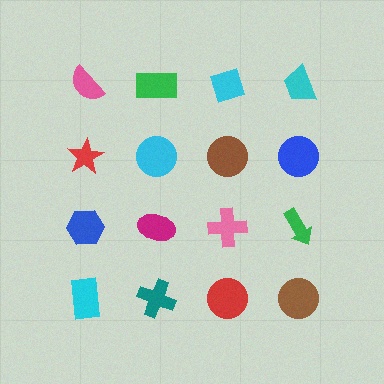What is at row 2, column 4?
A blue circle.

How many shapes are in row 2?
4 shapes.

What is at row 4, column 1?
A cyan rectangle.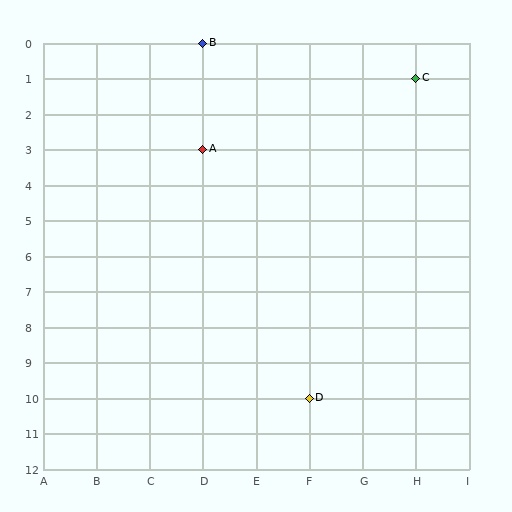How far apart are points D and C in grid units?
Points D and C are 2 columns and 9 rows apart (about 9.2 grid units diagonally).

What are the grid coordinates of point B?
Point B is at grid coordinates (D, 0).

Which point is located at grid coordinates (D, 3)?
Point A is at (D, 3).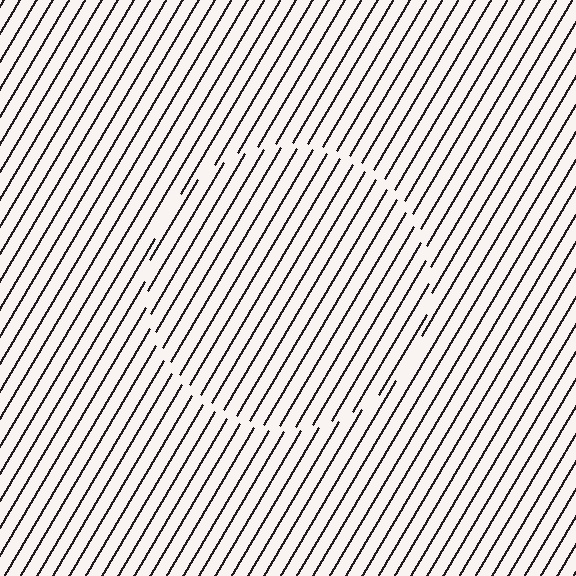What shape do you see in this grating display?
An illusory circle. The interior of the shape contains the same grating, shifted by half a period — the contour is defined by the phase discontinuity where line-ends from the inner and outer gratings abut.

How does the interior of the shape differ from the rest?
The interior of the shape contains the same grating, shifted by half a period — the contour is defined by the phase discontinuity where line-ends from the inner and outer gratings abut.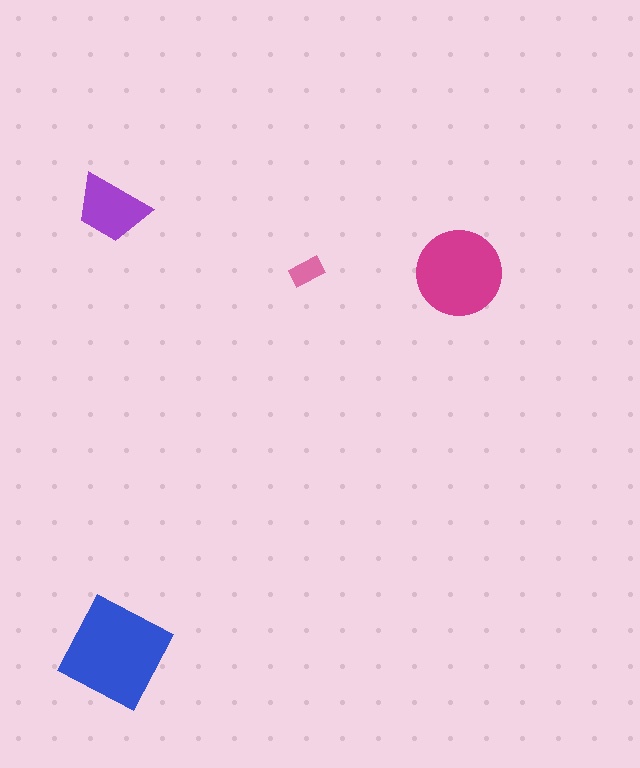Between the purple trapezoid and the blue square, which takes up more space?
The blue square.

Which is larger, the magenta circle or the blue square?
The blue square.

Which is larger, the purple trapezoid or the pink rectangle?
The purple trapezoid.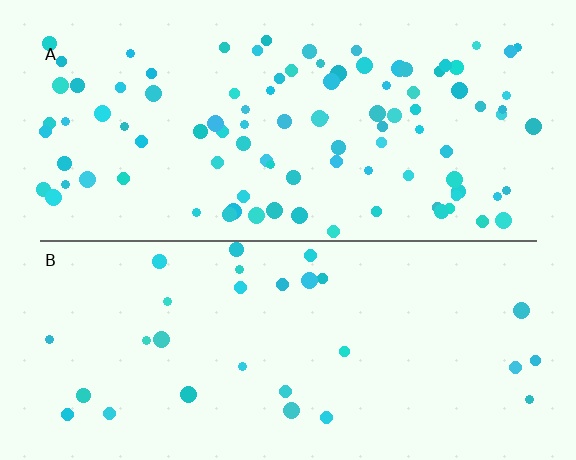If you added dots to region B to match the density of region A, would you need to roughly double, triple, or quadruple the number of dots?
Approximately triple.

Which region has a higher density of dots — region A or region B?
A (the top).